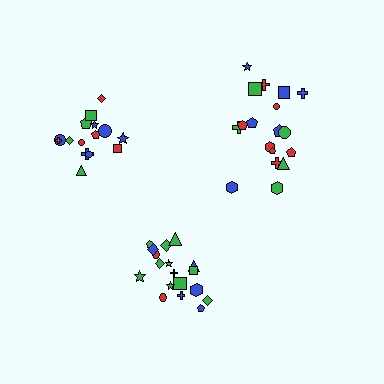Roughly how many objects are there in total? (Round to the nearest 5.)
Roughly 50 objects in total.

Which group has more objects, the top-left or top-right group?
The top-right group.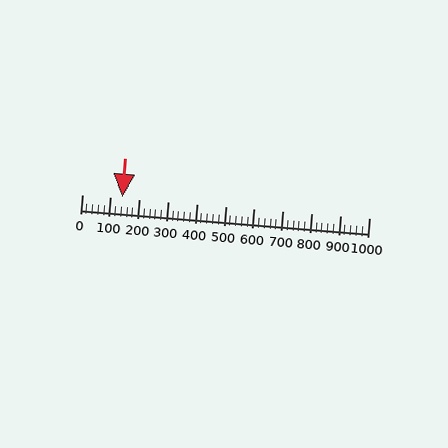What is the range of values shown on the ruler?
The ruler shows values from 0 to 1000.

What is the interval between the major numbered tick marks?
The major tick marks are spaced 100 units apart.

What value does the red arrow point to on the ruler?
The red arrow points to approximately 140.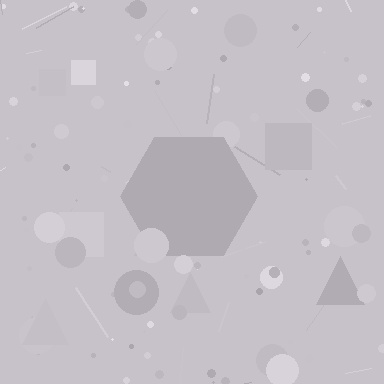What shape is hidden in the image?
A hexagon is hidden in the image.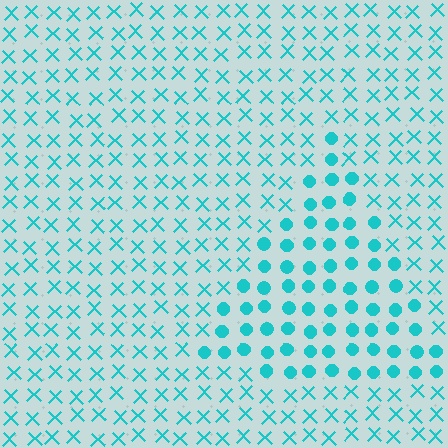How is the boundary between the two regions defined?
The boundary is defined by a change in element shape: circles inside vs. X marks outside. All elements share the same color and spacing.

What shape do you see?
I see a triangle.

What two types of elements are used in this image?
The image uses circles inside the triangle region and X marks outside it.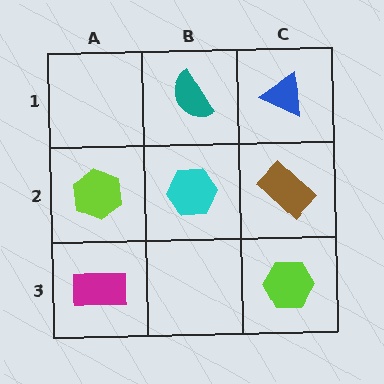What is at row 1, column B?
A teal semicircle.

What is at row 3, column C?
A lime hexagon.